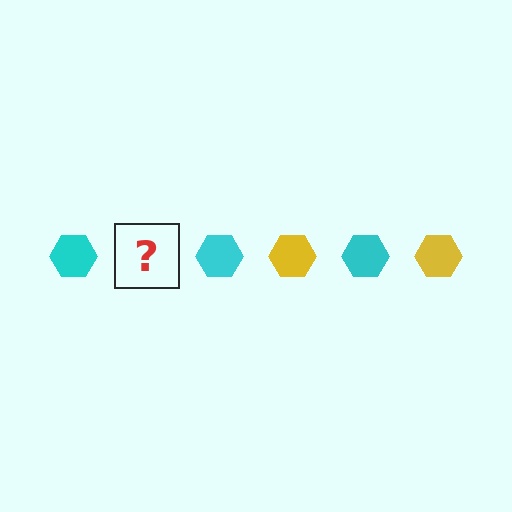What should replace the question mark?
The question mark should be replaced with a yellow hexagon.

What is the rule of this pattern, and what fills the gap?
The rule is that the pattern cycles through cyan, yellow hexagons. The gap should be filled with a yellow hexagon.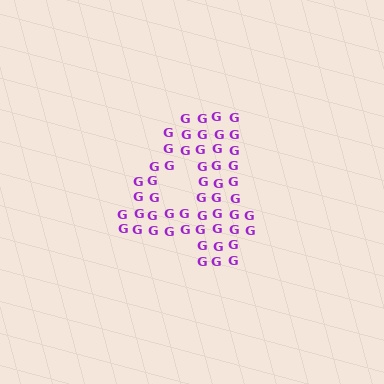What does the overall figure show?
The overall figure shows the digit 4.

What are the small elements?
The small elements are letter G's.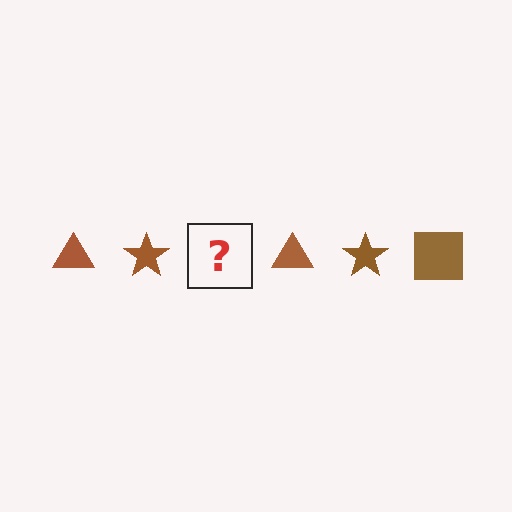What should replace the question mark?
The question mark should be replaced with a brown square.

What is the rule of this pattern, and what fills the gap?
The rule is that the pattern cycles through triangle, star, square shapes in brown. The gap should be filled with a brown square.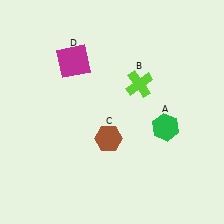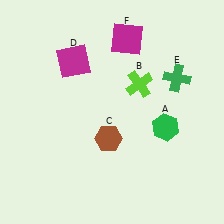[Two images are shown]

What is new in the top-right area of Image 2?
A magenta square (F) was added in the top-right area of Image 2.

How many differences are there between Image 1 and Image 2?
There are 2 differences between the two images.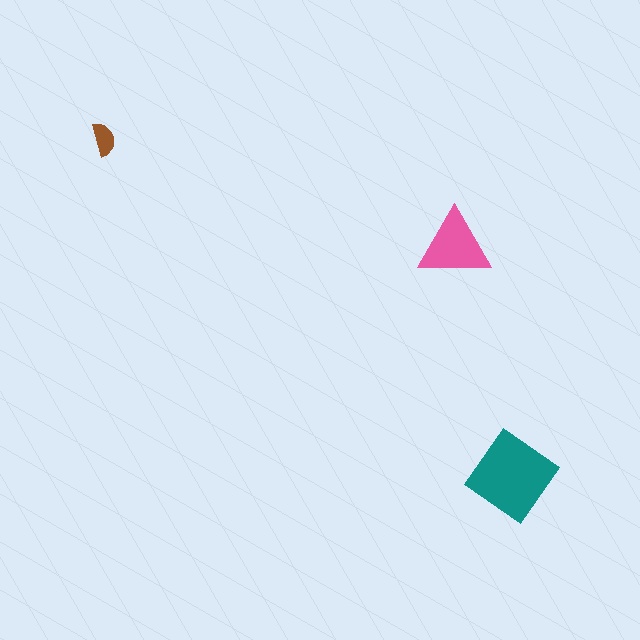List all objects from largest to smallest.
The teal diamond, the pink triangle, the brown semicircle.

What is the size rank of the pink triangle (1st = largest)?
2nd.